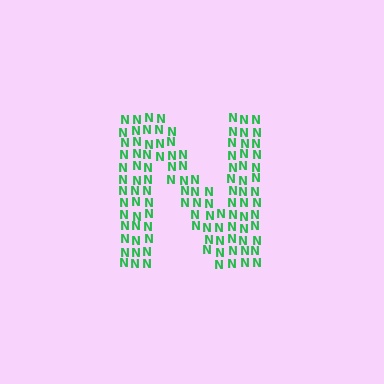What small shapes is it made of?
It is made of small letter N's.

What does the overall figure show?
The overall figure shows the letter N.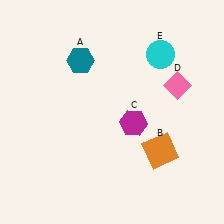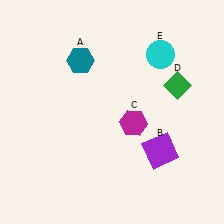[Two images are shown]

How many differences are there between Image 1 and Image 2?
There are 2 differences between the two images.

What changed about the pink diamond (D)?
In Image 1, D is pink. In Image 2, it changed to green.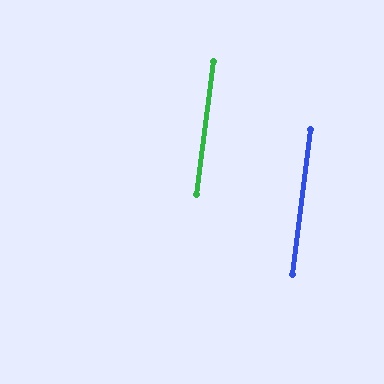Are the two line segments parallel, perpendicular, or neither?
Parallel — their directions differ by only 0.1°.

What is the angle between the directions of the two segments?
Approximately 0 degrees.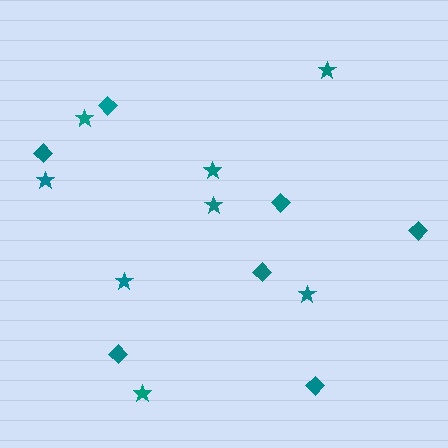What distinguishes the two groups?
There are 2 groups: one group of stars (8) and one group of diamonds (7).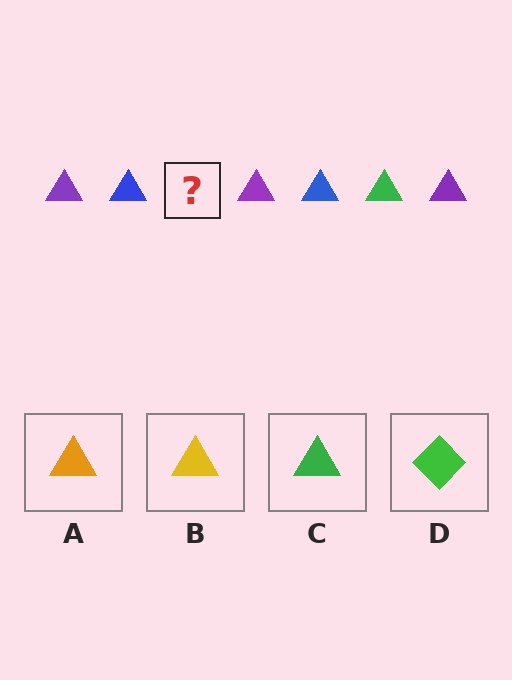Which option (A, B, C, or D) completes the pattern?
C.